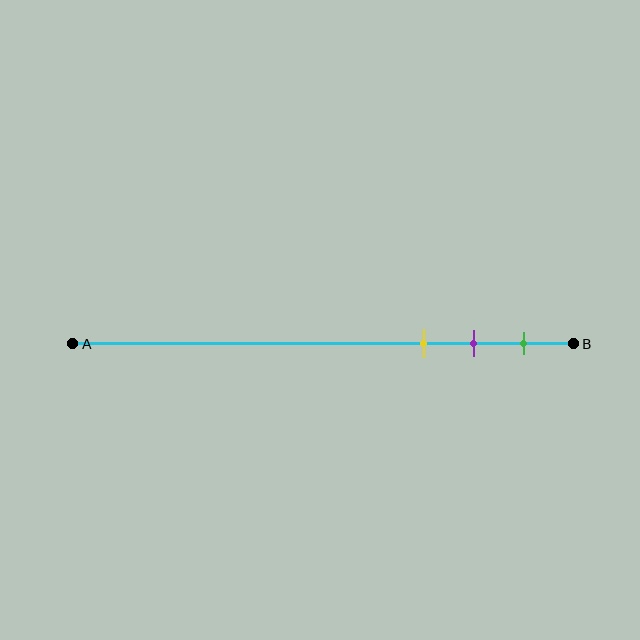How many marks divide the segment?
There are 3 marks dividing the segment.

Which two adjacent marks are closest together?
The purple and green marks are the closest adjacent pair.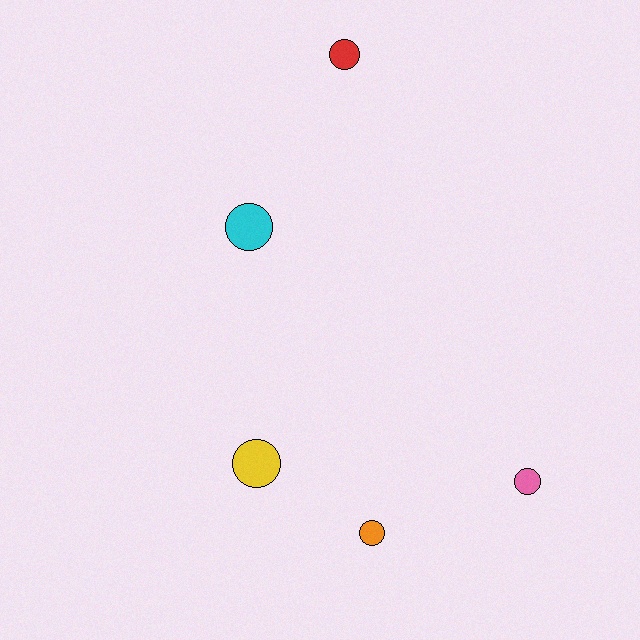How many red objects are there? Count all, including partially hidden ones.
There is 1 red object.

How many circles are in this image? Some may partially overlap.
There are 5 circles.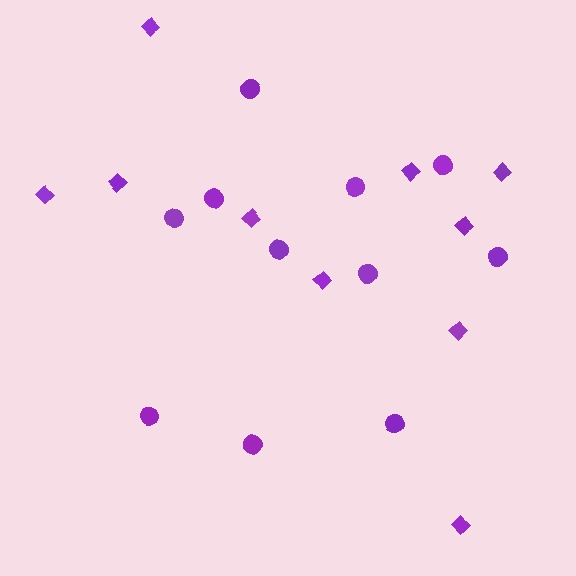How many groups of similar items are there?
There are 2 groups: one group of diamonds (10) and one group of circles (11).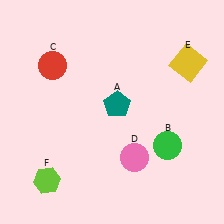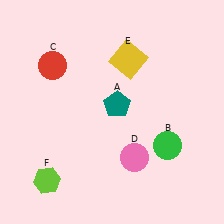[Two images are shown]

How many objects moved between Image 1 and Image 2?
1 object moved between the two images.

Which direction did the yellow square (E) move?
The yellow square (E) moved left.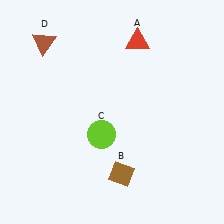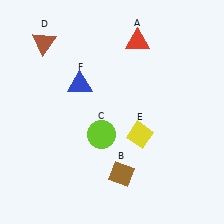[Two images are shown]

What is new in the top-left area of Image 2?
A blue triangle (F) was added in the top-left area of Image 2.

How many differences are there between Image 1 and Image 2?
There are 2 differences between the two images.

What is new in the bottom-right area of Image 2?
A yellow diamond (E) was added in the bottom-right area of Image 2.